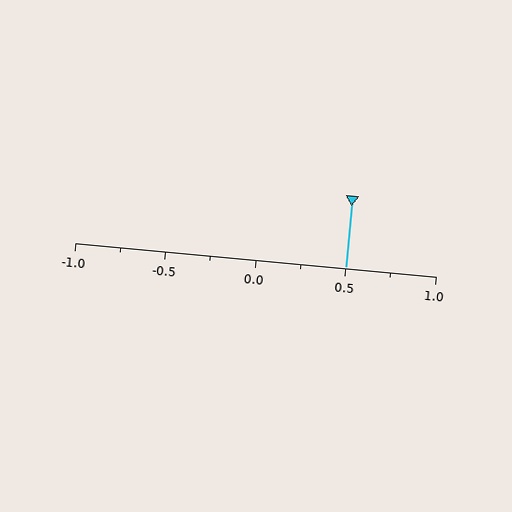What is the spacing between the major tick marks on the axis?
The major ticks are spaced 0.5 apart.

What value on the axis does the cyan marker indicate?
The marker indicates approximately 0.5.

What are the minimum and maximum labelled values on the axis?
The axis runs from -1.0 to 1.0.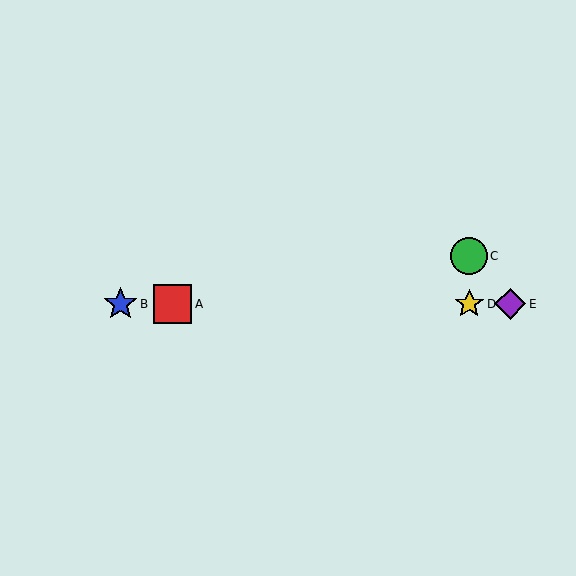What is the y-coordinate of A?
Object A is at y≈304.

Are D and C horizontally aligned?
No, D is at y≈304 and C is at y≈256.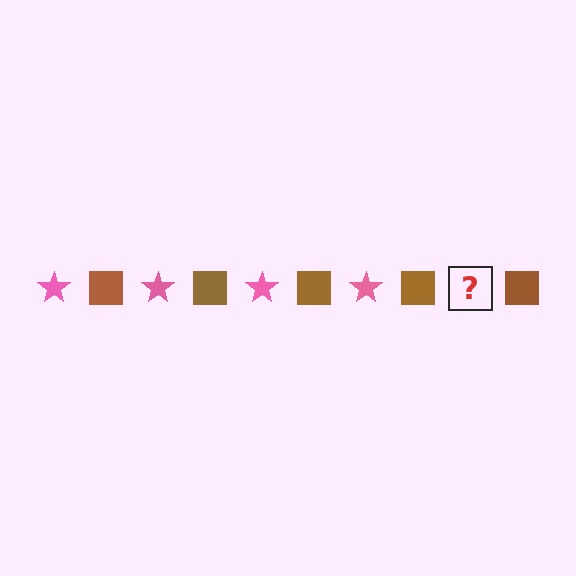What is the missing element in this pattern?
The missing element is a pink star.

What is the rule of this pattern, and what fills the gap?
The rule is that the pattern alternates between pink star and brown square. The gap should be filled with a pink star.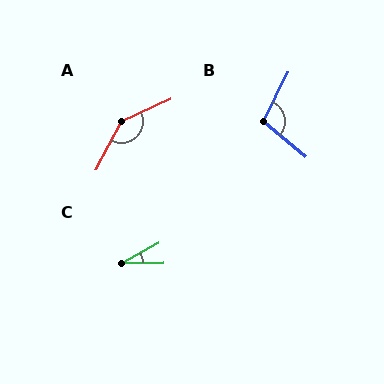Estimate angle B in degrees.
Approximately 103 degrees.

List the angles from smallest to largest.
C (28°), B (103°), A (142°).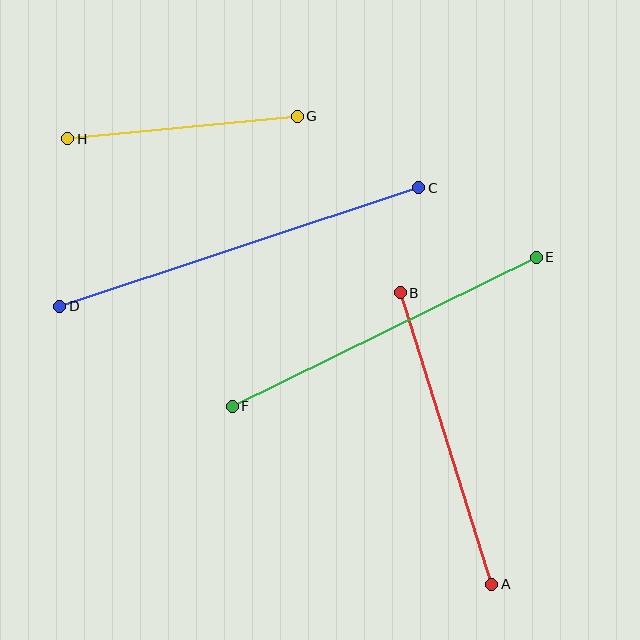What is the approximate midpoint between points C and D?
The midpoint is at approximately (239, 247) pixels.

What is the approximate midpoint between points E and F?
The midpoint is at approximately (384, 332) pixels.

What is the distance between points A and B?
The distance is approximately 305 pixels.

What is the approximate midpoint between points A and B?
The midpoint is at approximately (446, 439) pixels.